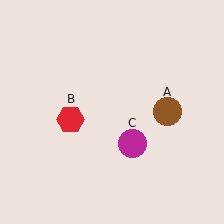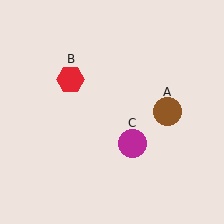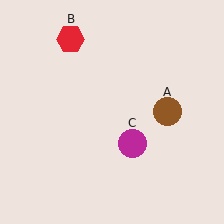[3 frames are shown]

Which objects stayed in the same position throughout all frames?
Brown circle (object A) and magenta circle (object C) remained stationary.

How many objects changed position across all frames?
1 object changed position: red hexagon (object B).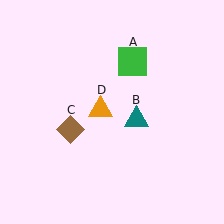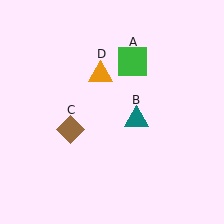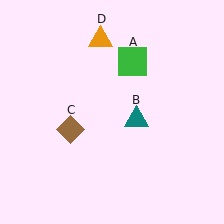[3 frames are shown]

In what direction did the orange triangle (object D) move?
The orange triangle (object D) moved up.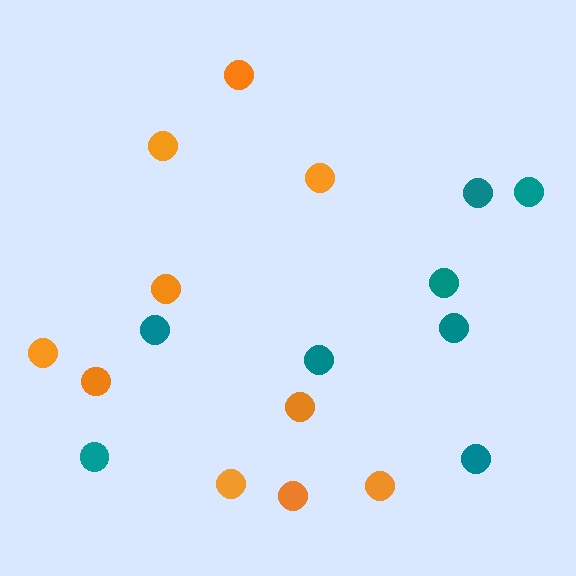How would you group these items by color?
There are 2 groups: one group of teal circles (8) and one group of orange circles (10).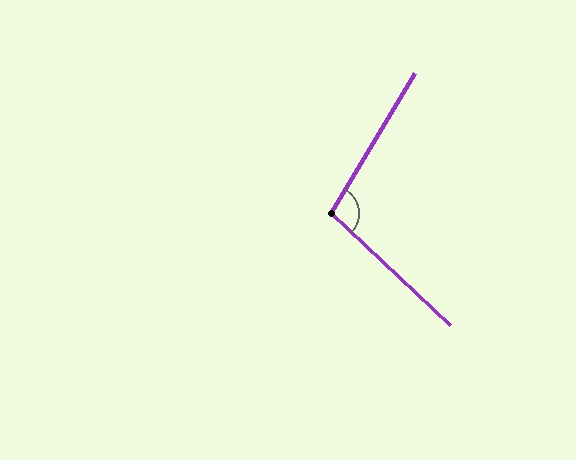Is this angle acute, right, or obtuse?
It is obtuse.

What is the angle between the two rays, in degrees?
Approximately 102 degrees.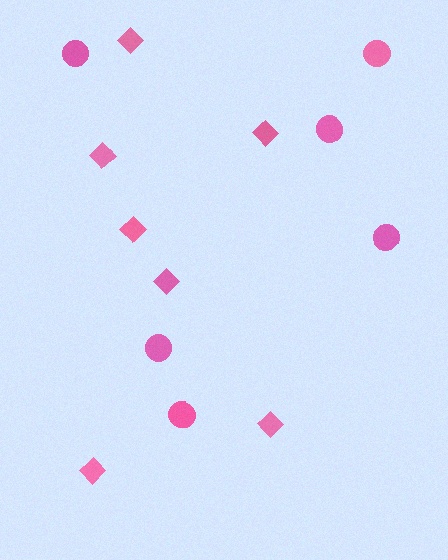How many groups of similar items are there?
There are 2 groups: one group of diamonds (7) and one group of circles (6).